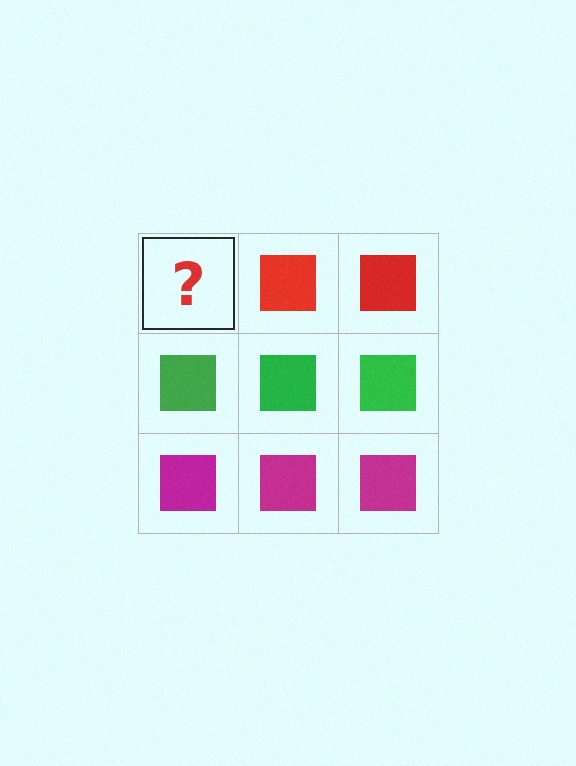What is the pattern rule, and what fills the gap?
The rule is that each row has a consistent color. The gap should be filled with a red square.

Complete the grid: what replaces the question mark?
The question mark should be replaced with a red square.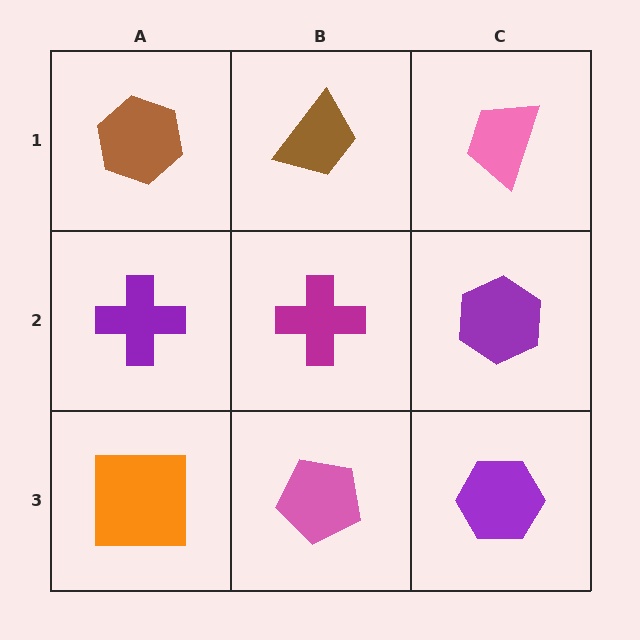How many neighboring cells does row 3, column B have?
3.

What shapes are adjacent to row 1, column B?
A magenta cross (row 2, column B), a brown hexagon (row 1, column A), a pink trapezoid (row 1, column C).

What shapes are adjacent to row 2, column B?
A brown trapezoid (row 1, column B), a pink pentagon (row 3, column B), a purple cross (row 2, column A), a purple hexagon (row 2, column C).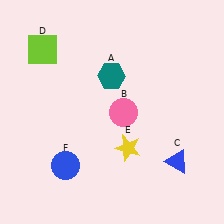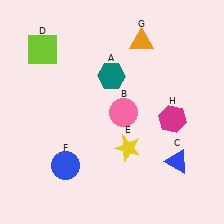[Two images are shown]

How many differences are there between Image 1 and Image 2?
There are 2 differences between the two images.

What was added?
An orange triangle (G), a magenta hexagon (H) were added in Image 2.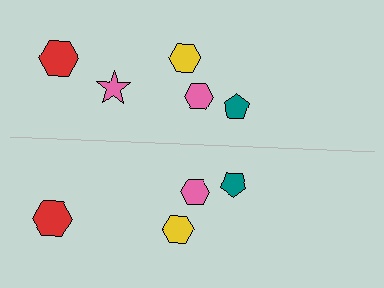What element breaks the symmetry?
A pink star is missing from the bottom side.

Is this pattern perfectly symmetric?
No, the pattern is not perfectly symmetric. A pink star is missing from the bottom side.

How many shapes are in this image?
There are 9 shapes in this image.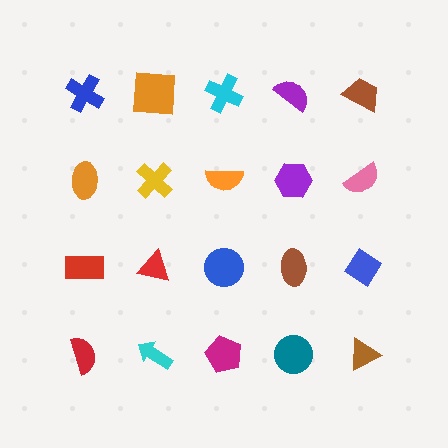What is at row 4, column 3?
A magenta pentagon.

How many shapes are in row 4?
5 shapes.